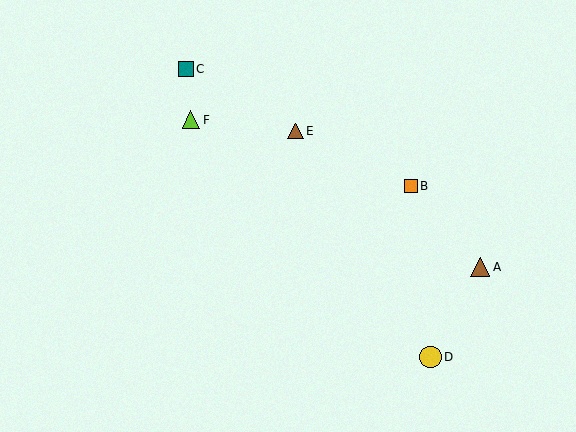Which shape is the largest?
The yellow circle (labeled D) is the largest.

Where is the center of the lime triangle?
The center of the lime triangle is at (191, 120).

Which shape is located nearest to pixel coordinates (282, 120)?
The brown triangle (labeled E) at (295, 131) is nearest to that location.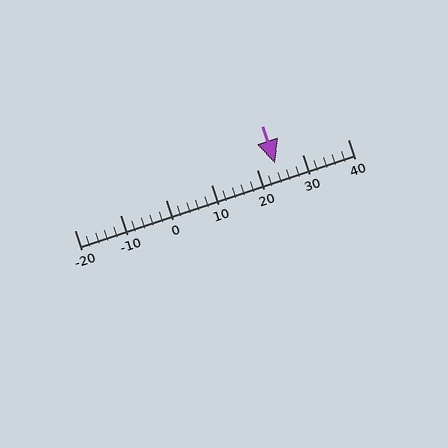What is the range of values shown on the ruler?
The ruler shows values from -20 to 40.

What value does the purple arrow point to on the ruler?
The purple arrow points to approximately 24.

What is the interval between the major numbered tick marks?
The major tick marks are spaced 10 units apart.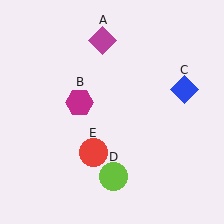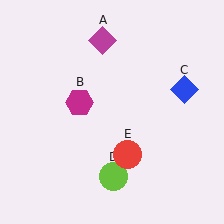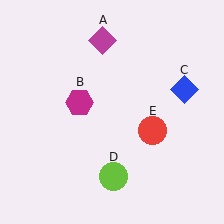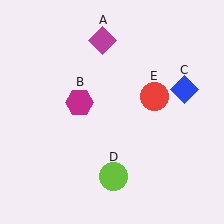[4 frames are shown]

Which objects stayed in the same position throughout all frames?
Magenta diamond (object A) and magenta hexagon (object B) and blue diamond (object C) and lime circle (object D) remained stationary.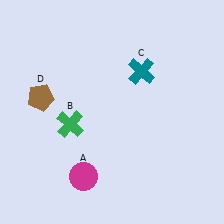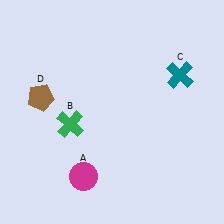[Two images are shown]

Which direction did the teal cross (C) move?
The teal cross (C) moved right.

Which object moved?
The teal cross (C) moved right.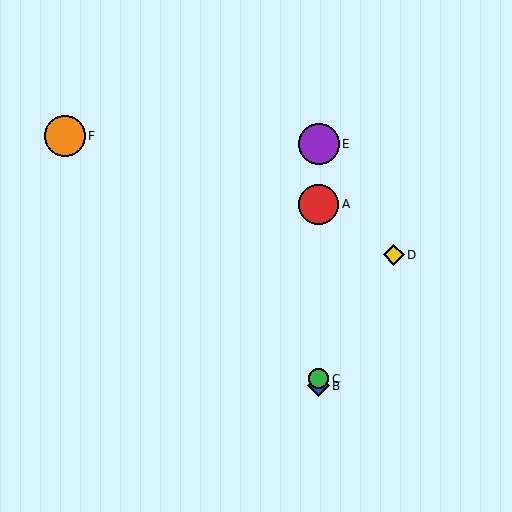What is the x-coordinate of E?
Object E is at x≈319.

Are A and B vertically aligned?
Yes, both are at x≈319.